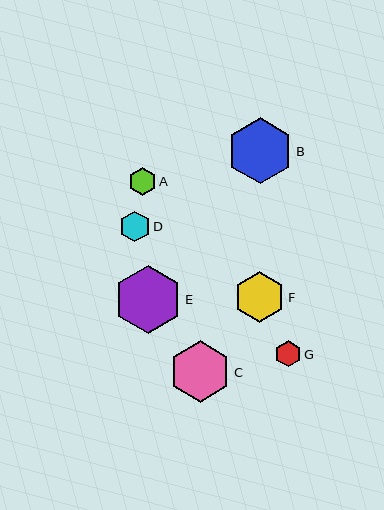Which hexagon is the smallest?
Hexagon G is the smallest with a size of approximately 26 pixels.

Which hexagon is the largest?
Hexagon E is the largest with a size of approximately 68 pixels.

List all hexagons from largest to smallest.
From largest to smallest: E, B, C, F, D, A, G.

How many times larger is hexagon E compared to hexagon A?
Hexagon E is approximately 2.4 times the size of hexagon A.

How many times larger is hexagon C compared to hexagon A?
Hexagon C is approximately 2.2 times the size of hexagon A.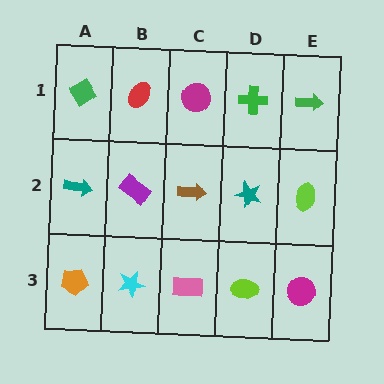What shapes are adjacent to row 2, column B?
A red ellipse (row 1, column B), a cyan star (row 3, column B), a teal arrow (row 2, column A), a brown arrow (row 2, column C).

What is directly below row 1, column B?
A purple rectangle.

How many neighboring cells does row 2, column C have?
4.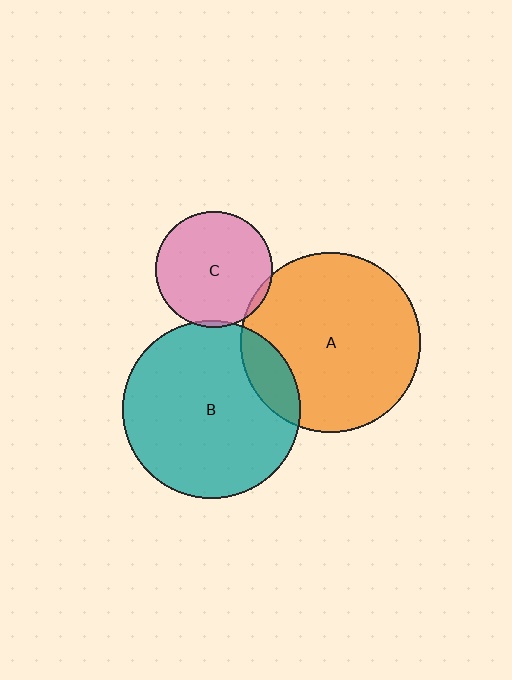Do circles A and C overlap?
Yes.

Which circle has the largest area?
Circle A (orange).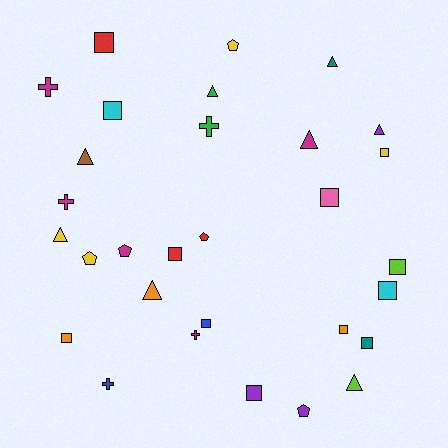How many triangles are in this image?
There are 8 triangles.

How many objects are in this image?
There are 30 objects.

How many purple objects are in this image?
There are 3 purple objects.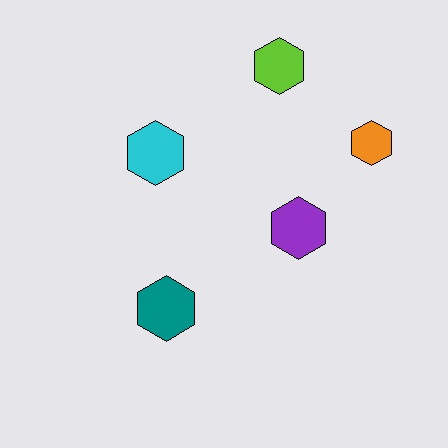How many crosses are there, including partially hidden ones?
There are no crosses.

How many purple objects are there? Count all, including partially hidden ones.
There is 1 purple object.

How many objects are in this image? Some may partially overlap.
There are 5 objects.